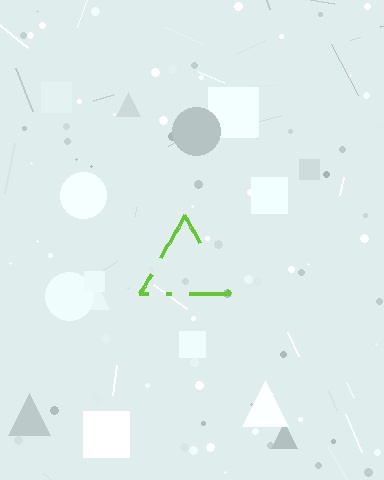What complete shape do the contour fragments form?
The contour fragments form a triangle.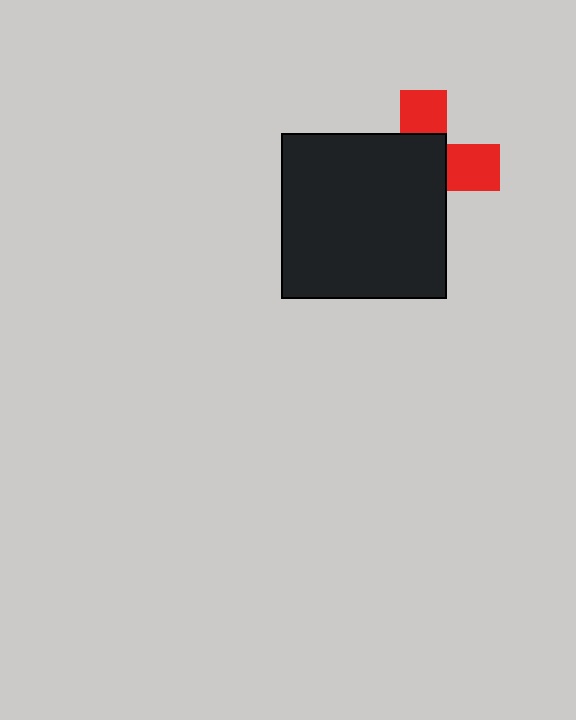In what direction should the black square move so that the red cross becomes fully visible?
The black square should move toward the lower-left. That is the shortest direction to clear the overlap and leave the red cross fully visible.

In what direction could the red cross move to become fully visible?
The red cross could move toward the upper-right. That would shift it out from behind the black square entirely.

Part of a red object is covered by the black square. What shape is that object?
It is a cross.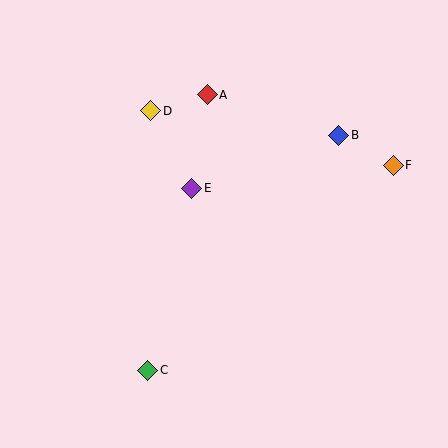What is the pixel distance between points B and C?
The distance between B and C is 303 pixels.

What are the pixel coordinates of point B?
Point B is at (339, 135).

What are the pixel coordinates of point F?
Point F is at (393, 165).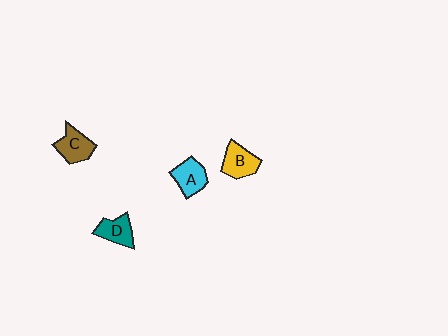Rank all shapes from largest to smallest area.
From largest to smallest: C (brown), B (yellow), A (cyan), D (teal).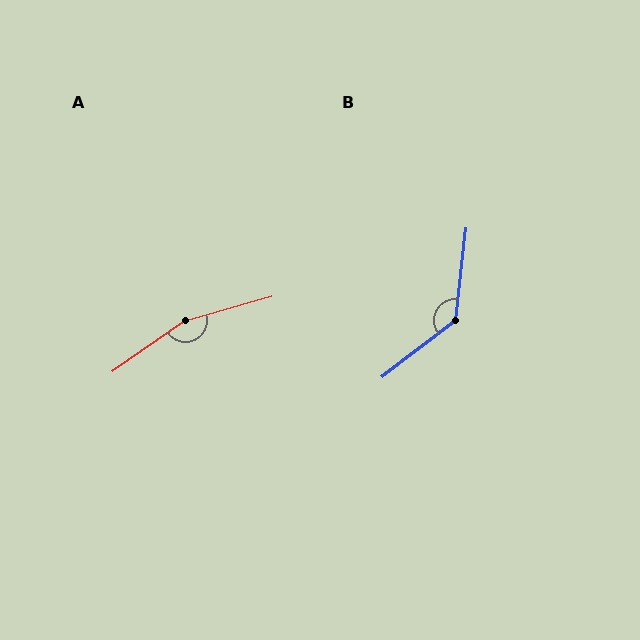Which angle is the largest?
A, at approximately 160 degrees.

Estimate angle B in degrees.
Approximately 134 degrees.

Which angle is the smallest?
B, at approximately 134 degrees.